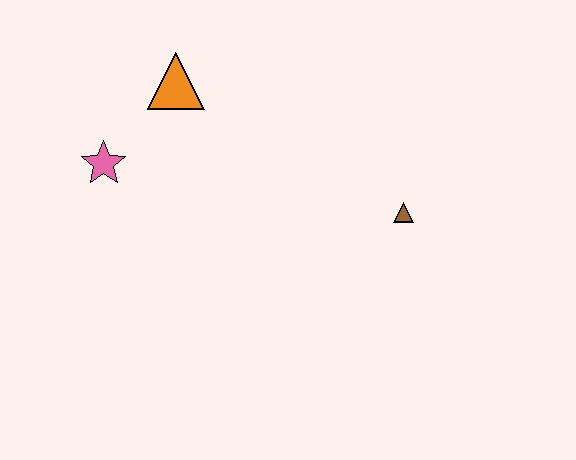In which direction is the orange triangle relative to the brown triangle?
The orange triangle is to the left of the brown triangle.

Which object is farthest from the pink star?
The brown triangle is farthest from the pink star.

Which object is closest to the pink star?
The orange triangle is closest to the pink star.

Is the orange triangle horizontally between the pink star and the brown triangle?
Yes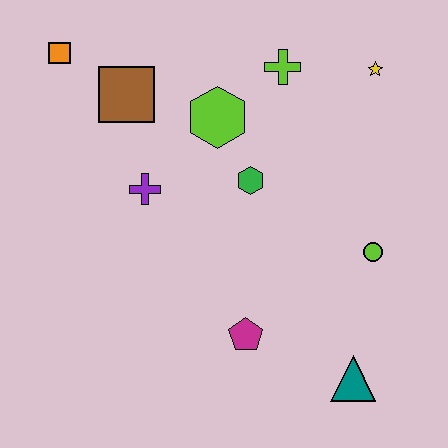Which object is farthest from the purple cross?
The teal triangle is farthest from the purple cross.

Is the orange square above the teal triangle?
Yes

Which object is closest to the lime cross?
The lime hexagon is closest to the lime cross.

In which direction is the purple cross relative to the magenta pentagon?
The purple cross is above the magenta pentagon.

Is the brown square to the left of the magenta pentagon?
Yes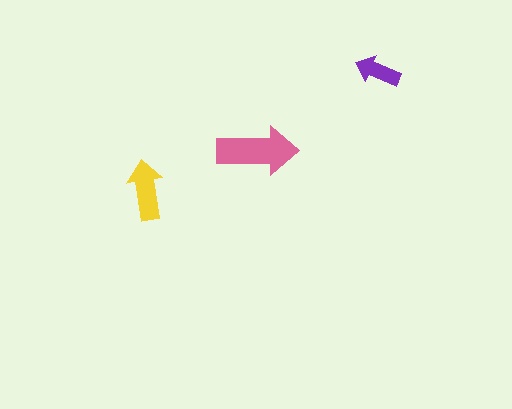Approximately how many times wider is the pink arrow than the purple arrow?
About 2 times wider.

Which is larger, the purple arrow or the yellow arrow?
The yellow one.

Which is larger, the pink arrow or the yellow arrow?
The pink one.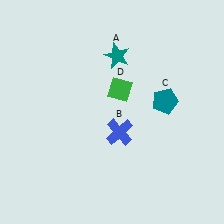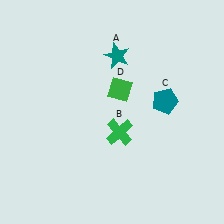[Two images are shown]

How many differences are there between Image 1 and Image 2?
There is 1 difference between the two images.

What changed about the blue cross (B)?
In Image 1, B is blue. In Image 2, it changed to green.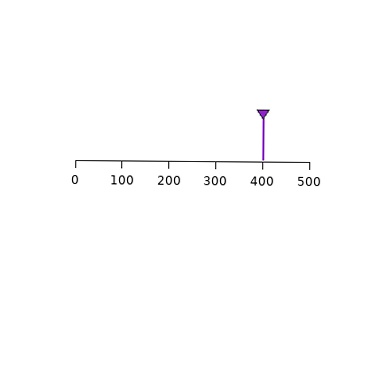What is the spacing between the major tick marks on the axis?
The major ticks are spaced 100 apart.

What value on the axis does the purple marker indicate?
The marker indicates approximately 400.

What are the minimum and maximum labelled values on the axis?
The axis runs from 0 to 500.